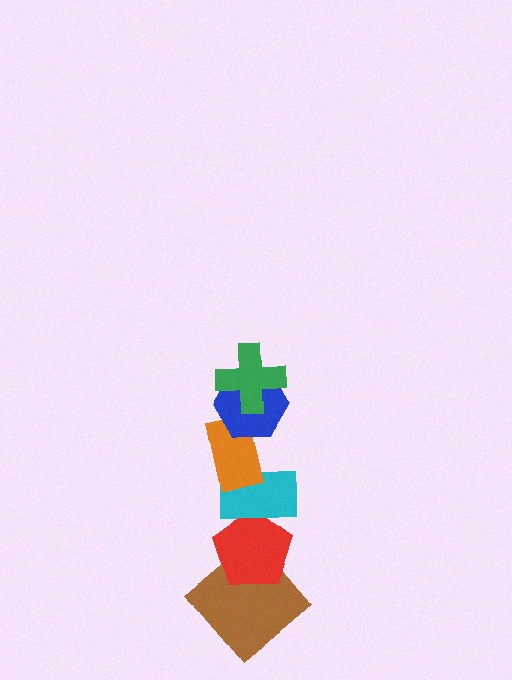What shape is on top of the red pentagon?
The cyan rectangle is on top of the red pentagon.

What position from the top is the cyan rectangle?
The cyan rectangle is 4th from the top.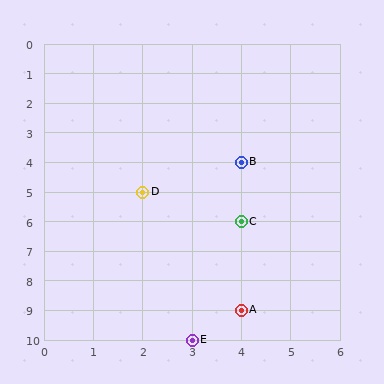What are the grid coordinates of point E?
Point E is at grid coordinates (3, 10).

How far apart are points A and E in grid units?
Points A and E are 1 column and 1 row apart (about 1.4 grid units diagonally).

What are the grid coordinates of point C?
Point C is at grid coordinates (4, 6).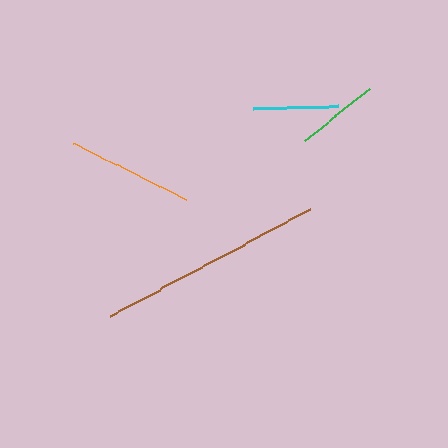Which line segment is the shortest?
The green line is the shortest at approximately 84 pixels.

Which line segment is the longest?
The brown line is the longest at approximately 226 pixels.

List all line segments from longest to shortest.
From longest to shortest: brown, orange, cyan, green.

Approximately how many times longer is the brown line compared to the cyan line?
The brown line is approximately 2.7 times the length of the cyan line.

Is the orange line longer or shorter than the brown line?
The brown line is longer than the orange line.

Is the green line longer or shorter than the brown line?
The brown line is longer than the green line.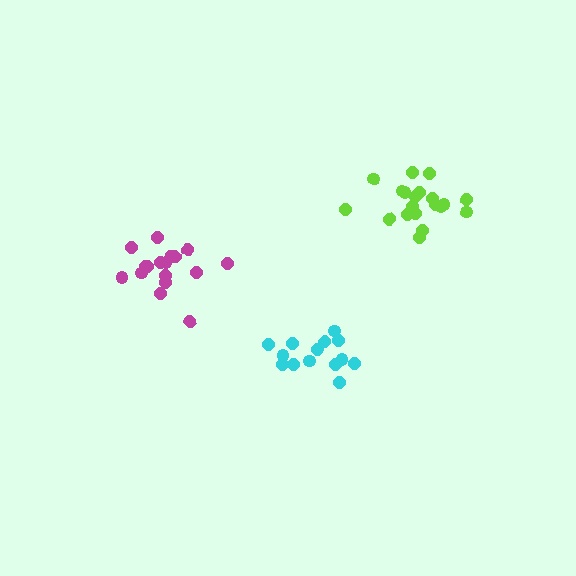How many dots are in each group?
Group 1: 17 dots, Group 2: 14 dots, Group 3: 20 dots (51 total).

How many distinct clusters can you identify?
There are 3 distinct clusters.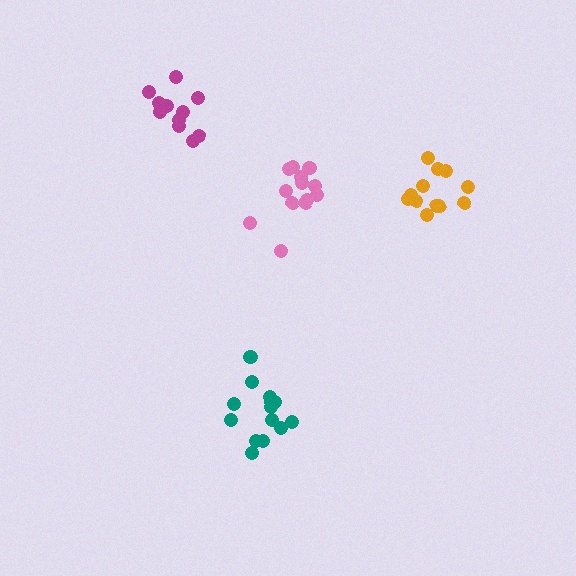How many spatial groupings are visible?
There are 4 spatial groupings.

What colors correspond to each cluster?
The clusters are colored: pink, magenta, teal, orange.